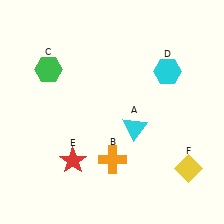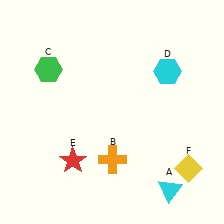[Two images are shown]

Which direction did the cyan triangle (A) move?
The cyan triangle (A) moved down.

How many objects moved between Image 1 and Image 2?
1 object moved between the two images.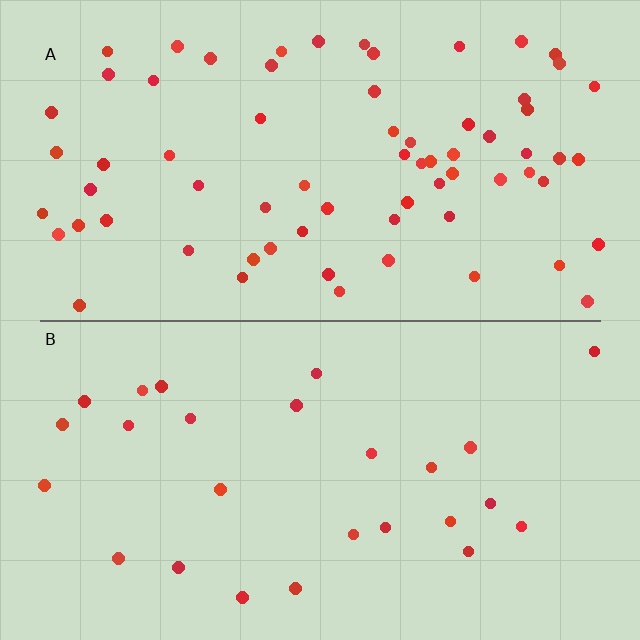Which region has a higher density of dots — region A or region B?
A (the top).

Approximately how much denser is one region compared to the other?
Approximately 2.7× — region A over region B.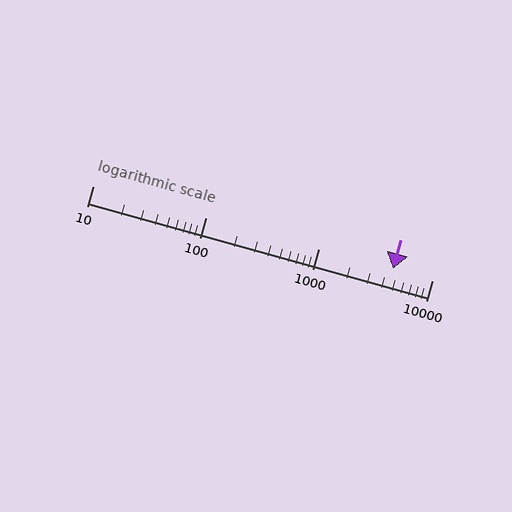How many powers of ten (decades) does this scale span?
The scale spans 3 decades, from 10 to 10000.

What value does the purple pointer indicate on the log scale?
The pointer indicates approximately 4500.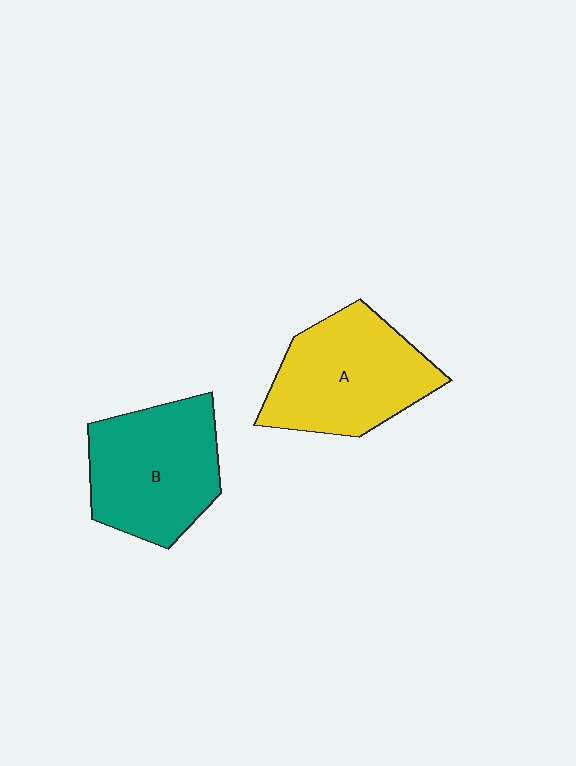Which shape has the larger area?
Shape A (yellow).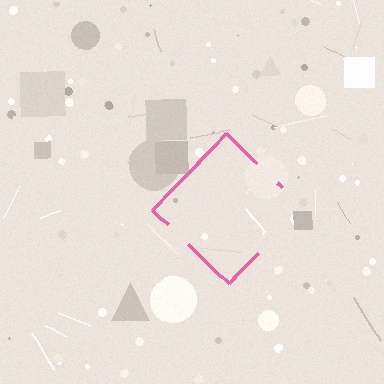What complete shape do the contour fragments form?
The contour fragments form a diamond.